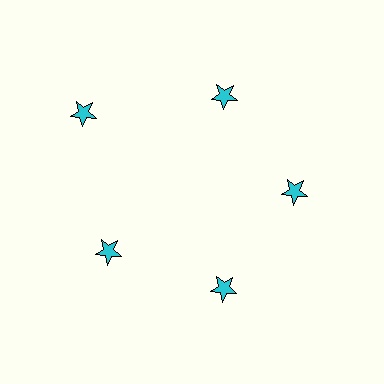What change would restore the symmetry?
The symmetry would be restored by moving it inward, back onto the ring so that all 5 stars sit at equal angles and equal distance from the center.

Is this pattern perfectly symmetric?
No. The 5 cyan stars are arranged in a ring, but one element near the 10 o'clock position is pushed outward from the center, breaking the 5-fold rotational symmetry.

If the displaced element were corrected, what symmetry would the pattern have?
It would have 5-fold rotational symmetry — the pattern would map onto itself every 72 degrees.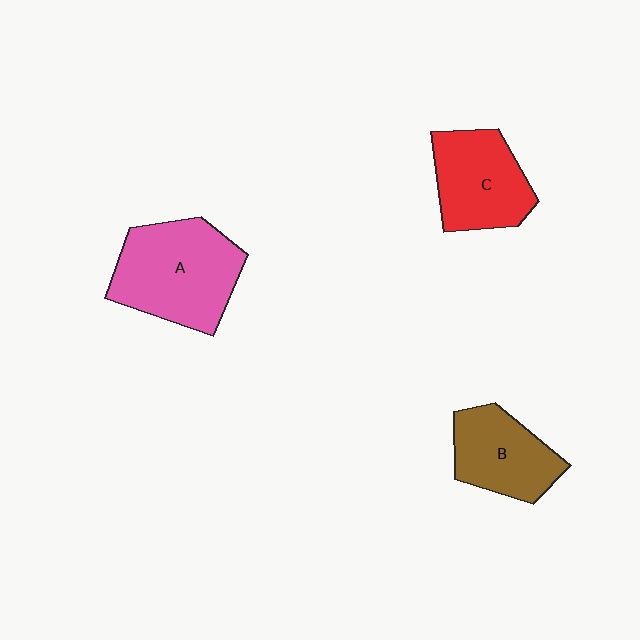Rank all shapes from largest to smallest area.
From largest to smallest: A (pink), C (red), B (brown).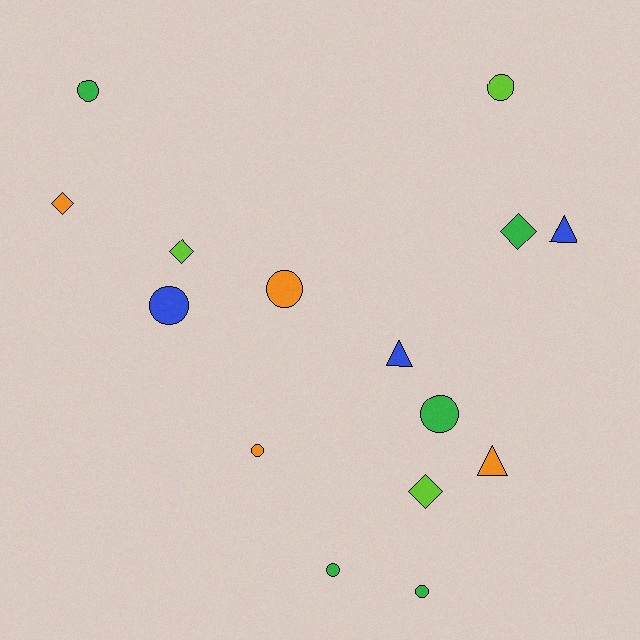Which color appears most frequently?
Green, with 5 objects.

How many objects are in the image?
There are 15 objects.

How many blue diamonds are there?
There are no blue diamonds.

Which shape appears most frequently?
Circle, with 8 objects.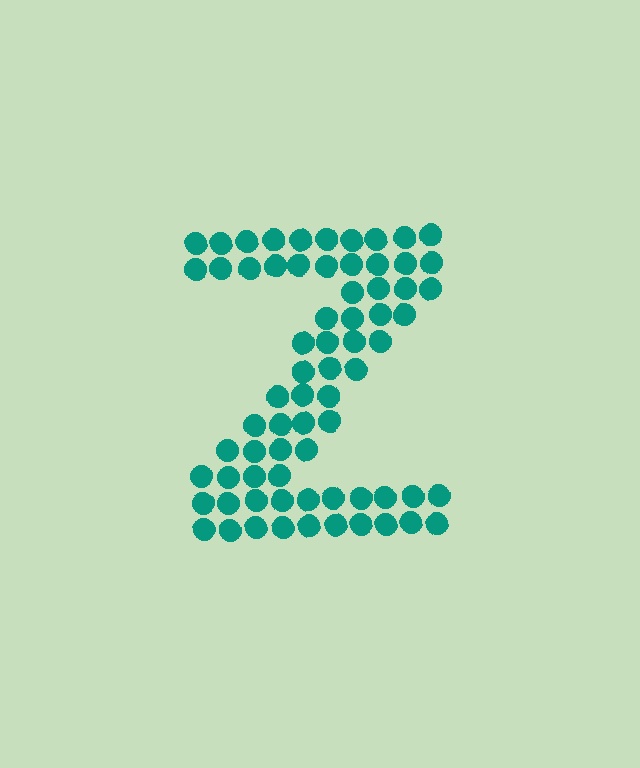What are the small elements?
The small elements are circles.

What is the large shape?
The large shape is the letter Z.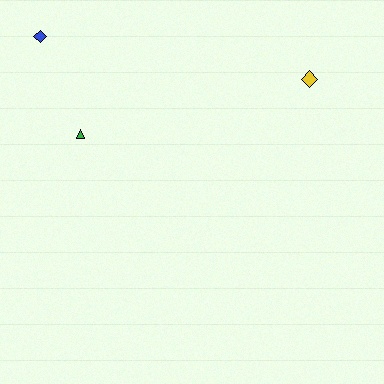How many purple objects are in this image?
There are no purple objects.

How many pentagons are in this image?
There are no pentagons.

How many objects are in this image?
There are 3 objects.